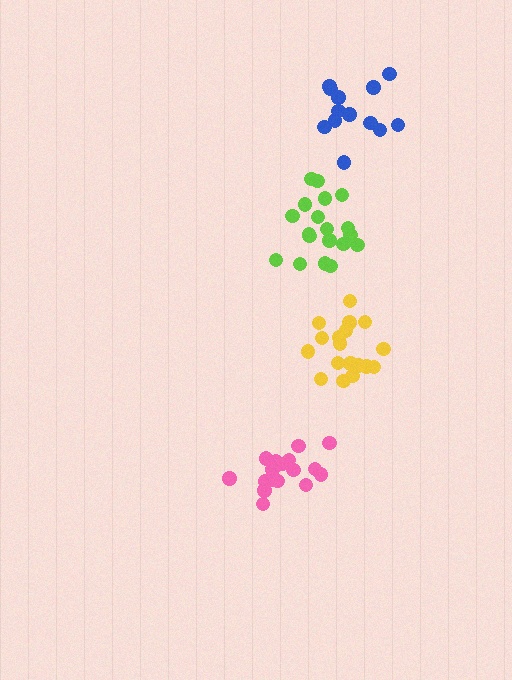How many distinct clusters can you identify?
There are 4 distinct clusters.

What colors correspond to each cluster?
The clusters are colored: pink, yellow, lime, blue.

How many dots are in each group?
Group 1: 17 dots, Group 2: 18 dots, Group 3: 19 dots, Group 4: 13 dots (67 total).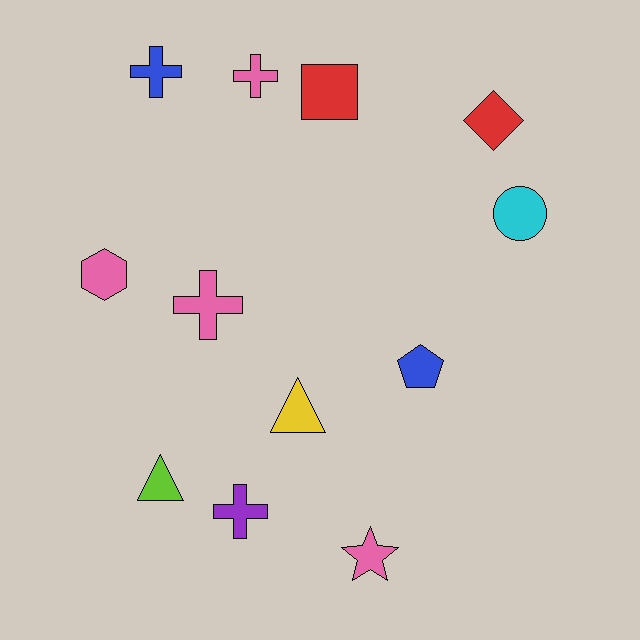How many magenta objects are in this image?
There are no magenta objects.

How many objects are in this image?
There are 12 objects.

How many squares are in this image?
There is 1 square.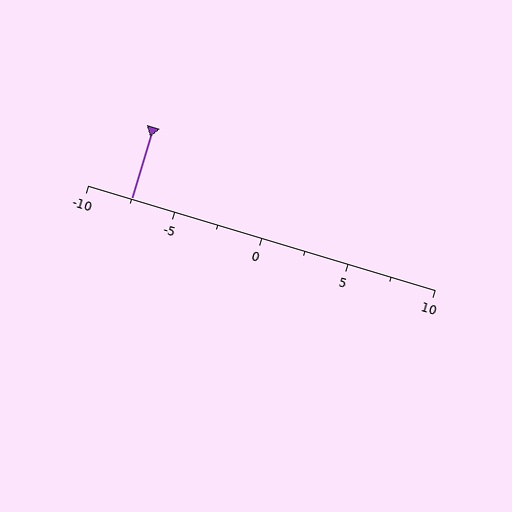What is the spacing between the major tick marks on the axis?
The major ticks are spaced 5 apart.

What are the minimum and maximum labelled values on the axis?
The axis runs from -10 to 10.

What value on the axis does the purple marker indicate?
The marker indicates approximately -7.5.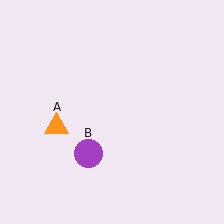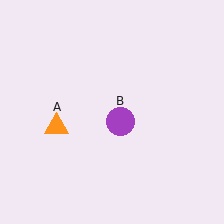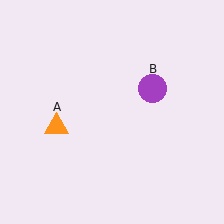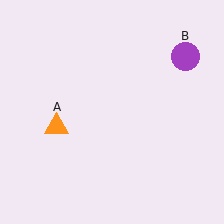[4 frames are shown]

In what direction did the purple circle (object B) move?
The purple circle (object B) moved up and to the right.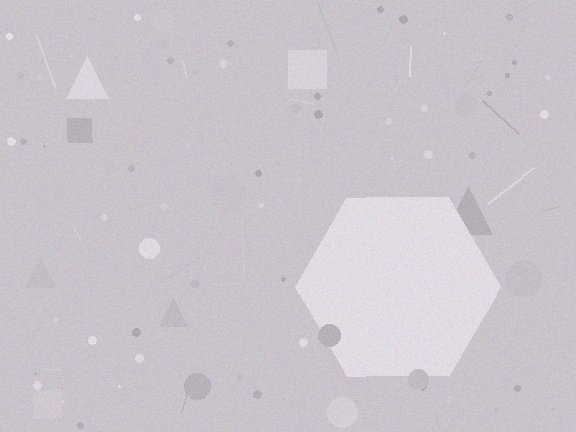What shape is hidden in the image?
A hexagon is hidden in the image.